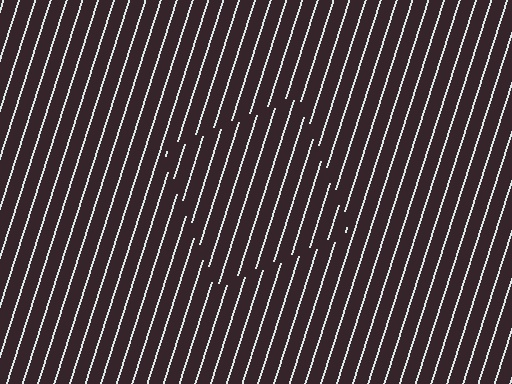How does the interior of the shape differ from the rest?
The interior of the shape contains the same grating, shifted by half a period — the contour is defined by the phase discontinuity where line-ends from the inner and outer gratings abut.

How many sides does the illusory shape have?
4 sides — the line-ends trace a square.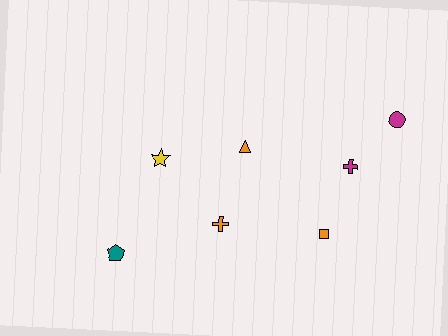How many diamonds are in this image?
There are no diamonds.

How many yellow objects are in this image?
There is 1 yellow object.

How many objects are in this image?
There are 7 objects.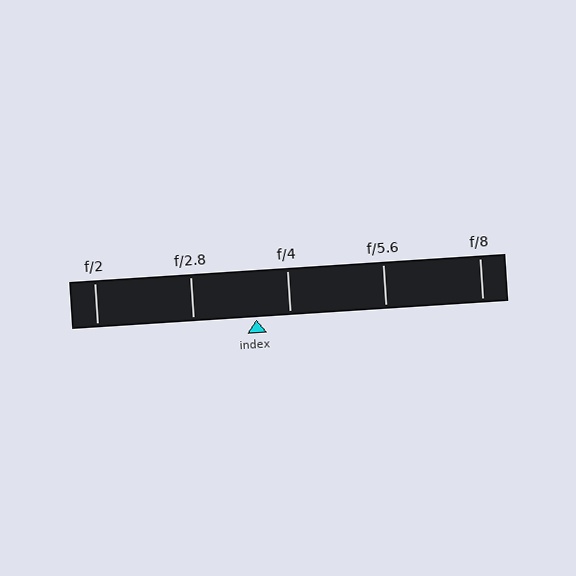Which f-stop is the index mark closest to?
The index mark is closest to f/4.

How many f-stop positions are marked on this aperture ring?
There are 5 f-stop positions marked.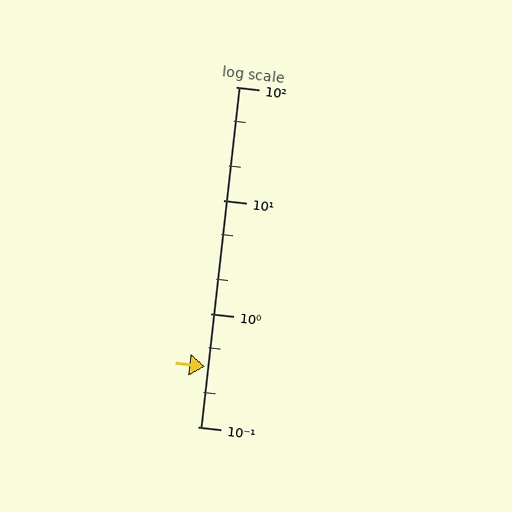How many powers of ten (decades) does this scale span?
The scale spans 3 decades, from 0.1 to 100.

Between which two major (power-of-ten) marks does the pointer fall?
The pointer is between 0.1 and 1.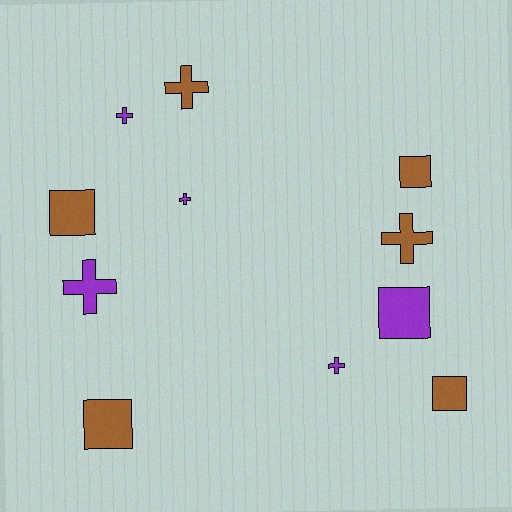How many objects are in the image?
There are 11 objects.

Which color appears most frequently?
Brown, with 6 objects.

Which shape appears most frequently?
Cross, with 6 objects.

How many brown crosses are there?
There are 2 brown crosses.